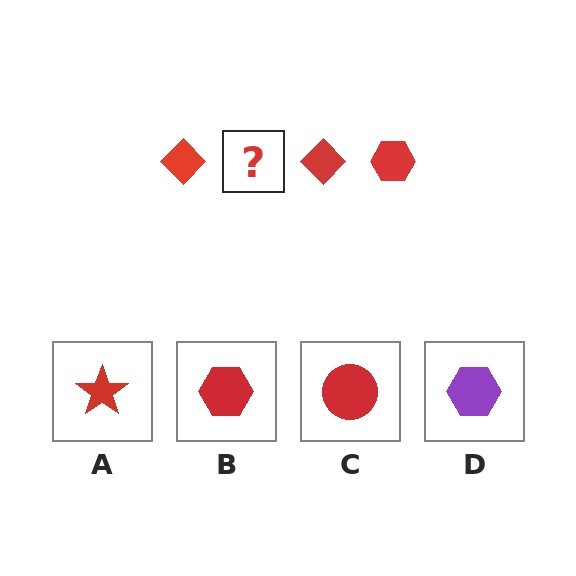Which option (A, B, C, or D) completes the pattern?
B.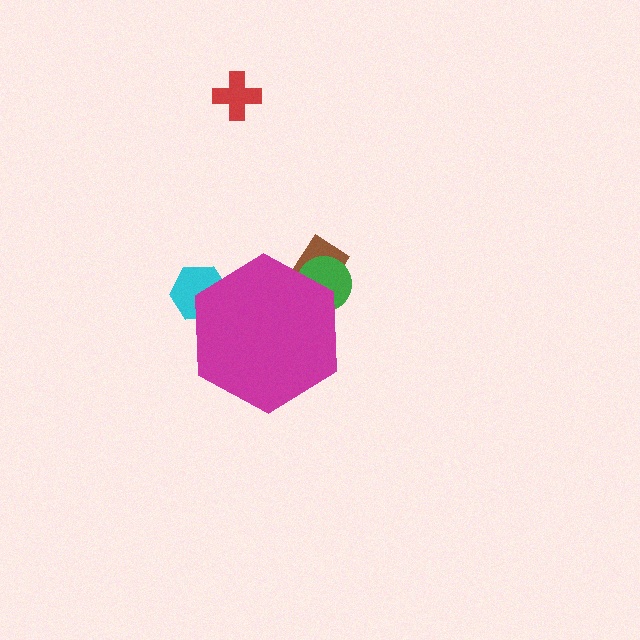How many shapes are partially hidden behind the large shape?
3 shapes are partially hidden.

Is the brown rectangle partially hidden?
Yes, the brown rectangle is partially hidden behind the magenta hexagon.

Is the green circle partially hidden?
Yes, the green circle is partially hidden behind the magenta hexagon.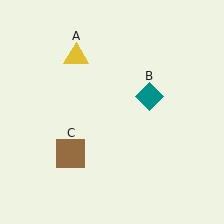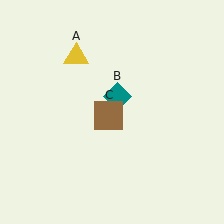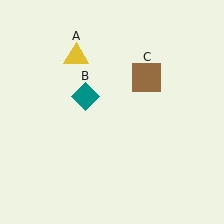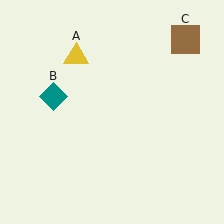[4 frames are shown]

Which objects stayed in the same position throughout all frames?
Yellow triangle (object A) remained stationary.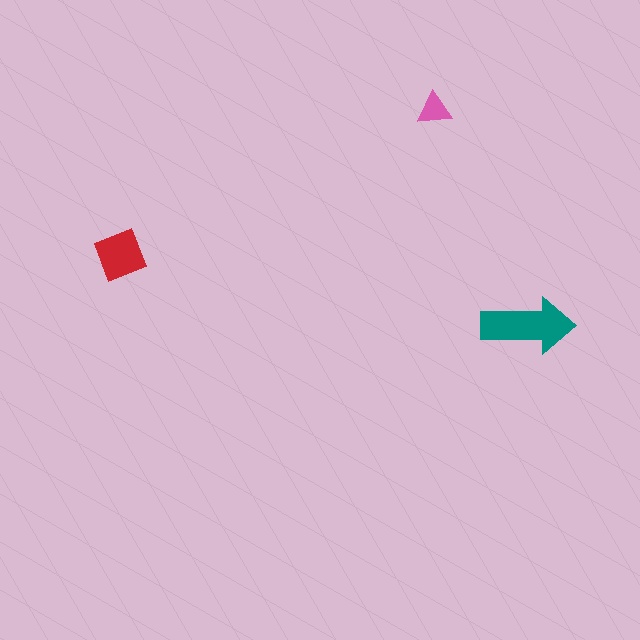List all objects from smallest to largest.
The pink triangle, the red diamond, the teal arrow.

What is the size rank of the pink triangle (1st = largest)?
3rd.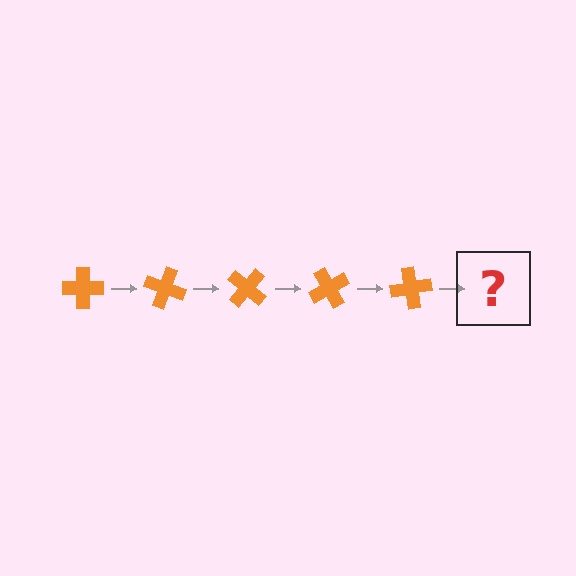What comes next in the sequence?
The next element should be an orange cross rotated 100 degrees.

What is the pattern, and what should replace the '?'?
The pattern is that the cross rotates 20 degrees each step. The '?' should be an orange cross rotated 100 degrees.